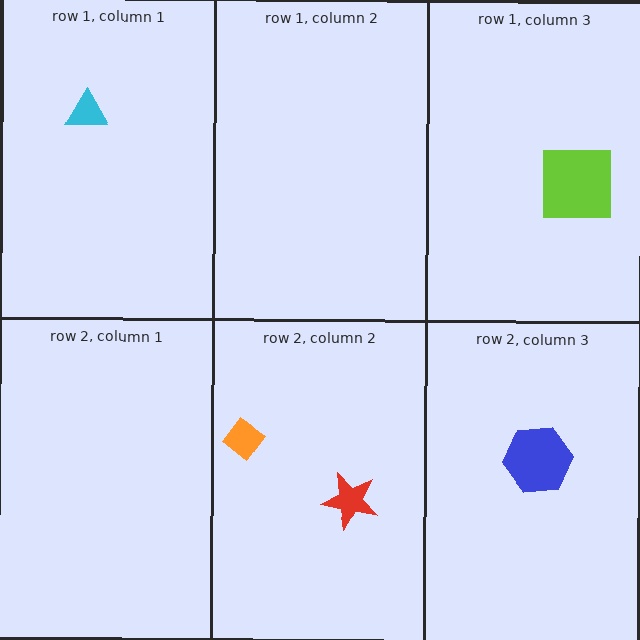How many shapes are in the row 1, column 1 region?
1.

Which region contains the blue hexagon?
The row 2, column 3 region.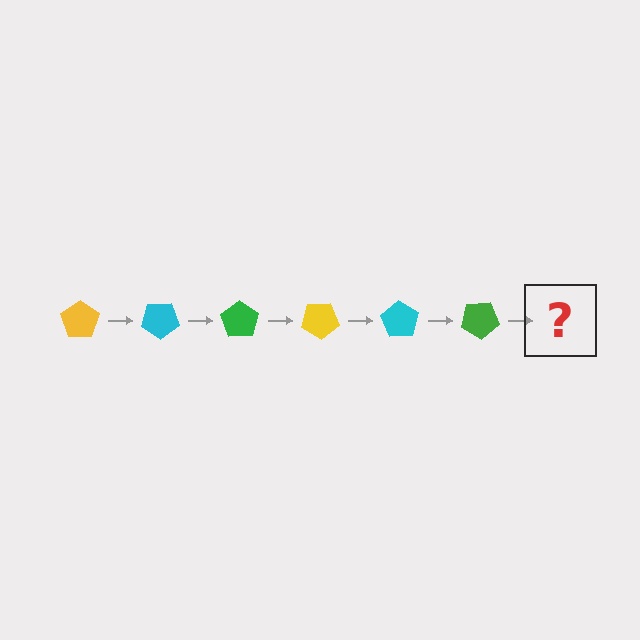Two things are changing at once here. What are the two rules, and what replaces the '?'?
The two rules are that it rotates 35 degrees each step and the color cycles through yellow, cyan, and green. The '?' should be a yellow pentagon, rotated 210 degrees from the start.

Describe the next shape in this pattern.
It should be a yellow pentagon, rotated 210 degrees from the start.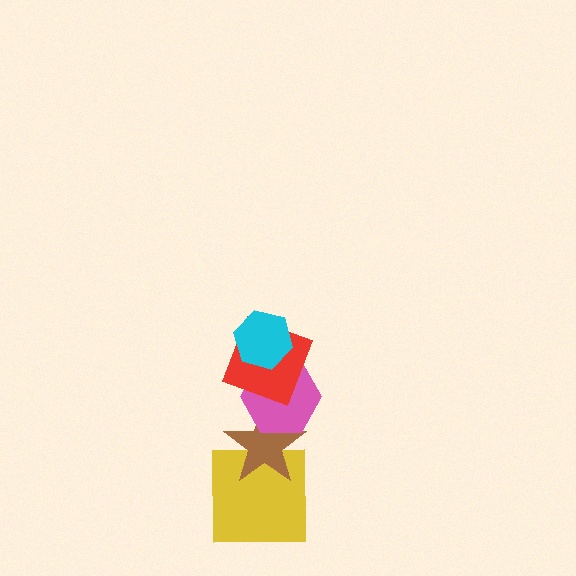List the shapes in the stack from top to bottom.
From top to bottom: the cyan hexagon, the red square, the pink hexagon, the brown star, the yellow square.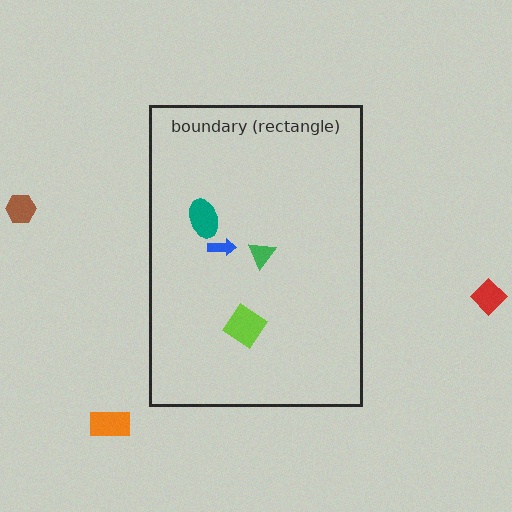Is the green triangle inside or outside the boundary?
Inside.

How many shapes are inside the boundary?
4 inside, 3 outside.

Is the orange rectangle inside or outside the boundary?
Outside.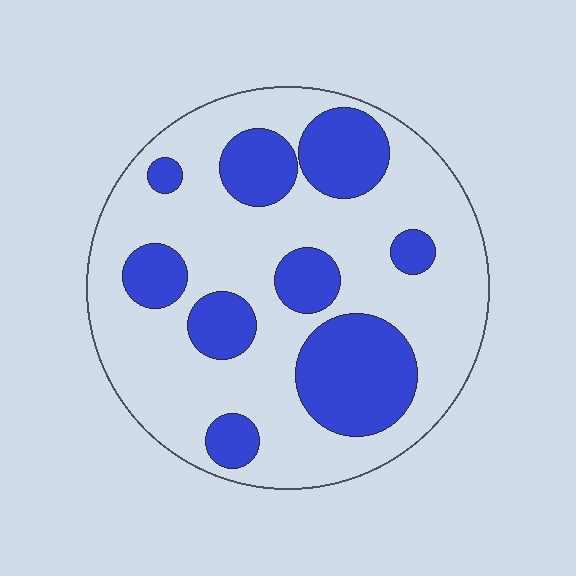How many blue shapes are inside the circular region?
9.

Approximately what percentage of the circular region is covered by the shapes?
Approximately 30%.